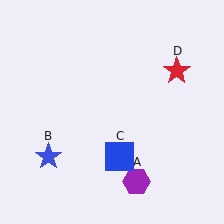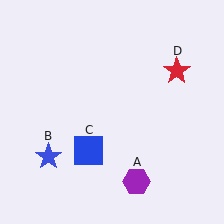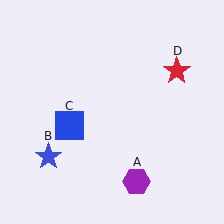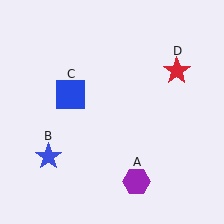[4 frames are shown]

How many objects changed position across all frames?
1 object changed position: blue square (object C).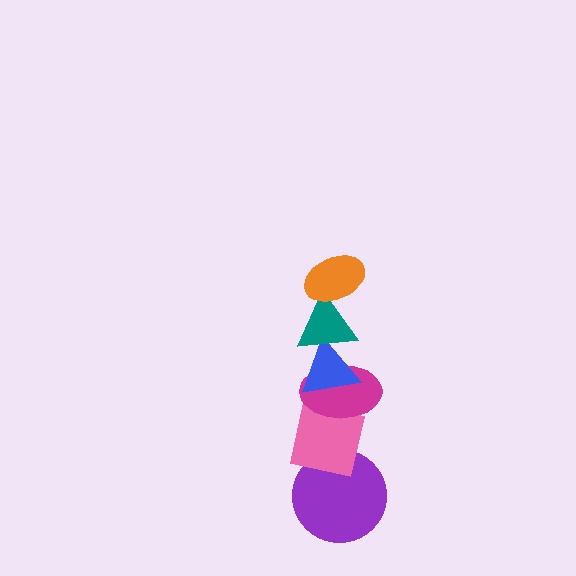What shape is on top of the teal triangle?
The orange ellipse is on top of the teal triangle.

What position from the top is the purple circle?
The purple circle is 6th from the top.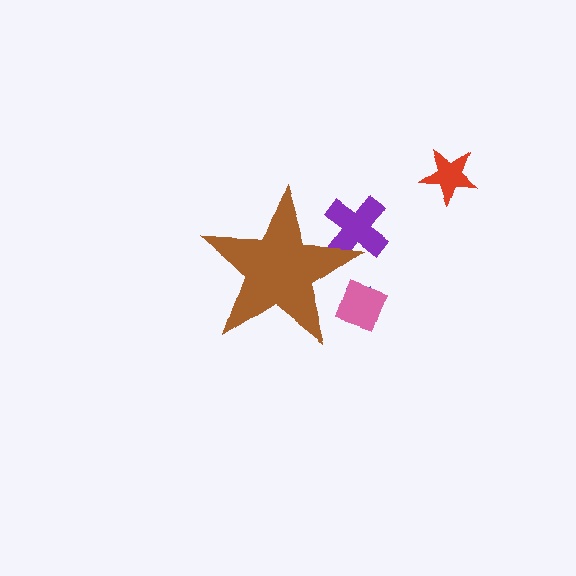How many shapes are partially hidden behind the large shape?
3 shapes are partially hidden.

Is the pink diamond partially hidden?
Yes, the pink diamond is partially hidden behind the brown star.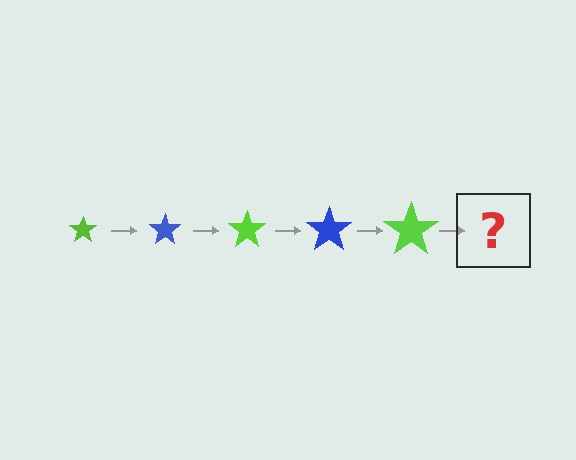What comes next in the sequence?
The next element should be a blue star, larger than the previous one.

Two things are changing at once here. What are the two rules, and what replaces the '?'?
The two rules are that the star grows larger each step and the color cycles through lime and blue. The '?' should be a blue star, larger than the previous one.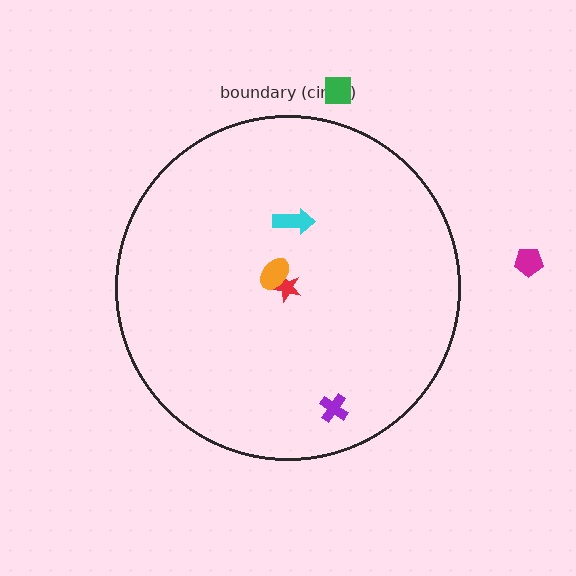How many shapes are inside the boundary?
4 inside, 2 outside.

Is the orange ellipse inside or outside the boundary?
Inside.